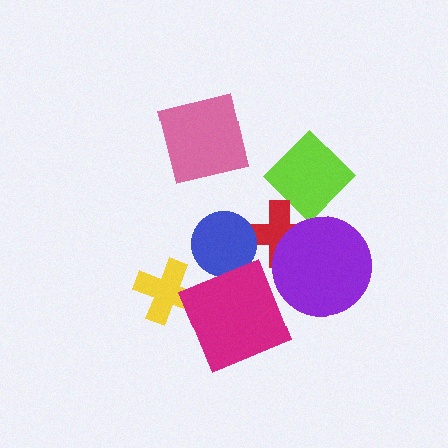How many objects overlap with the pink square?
0 objects overlap with the pink square.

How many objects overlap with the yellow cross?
0 objects overlap with the yellow cross.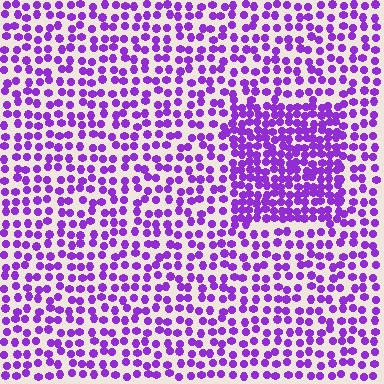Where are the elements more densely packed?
The elements are more densely packed inside the rectangle boundary.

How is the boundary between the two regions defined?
The boundary is defined by a change in element density (approximately 1.9x ratio). All elements are the same color, size, and shape.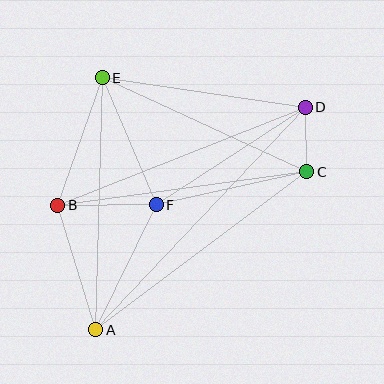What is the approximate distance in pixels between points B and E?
The distance between B and E is approximately 135 pixels.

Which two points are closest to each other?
Points C and D are closest to each other.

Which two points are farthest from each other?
Points A and D are farthest from each other.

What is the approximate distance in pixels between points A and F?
The distance between A and F is approximately 139 pixels.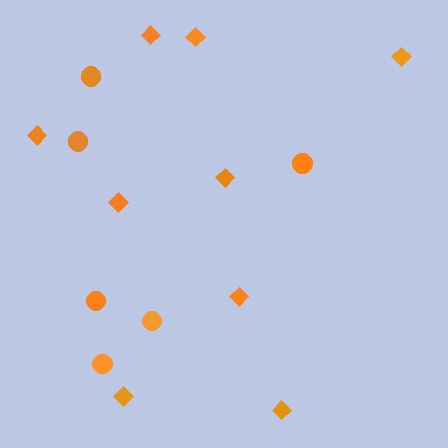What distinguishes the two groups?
There are 2 groups: one group of circles (6) and one group of diamonds (9).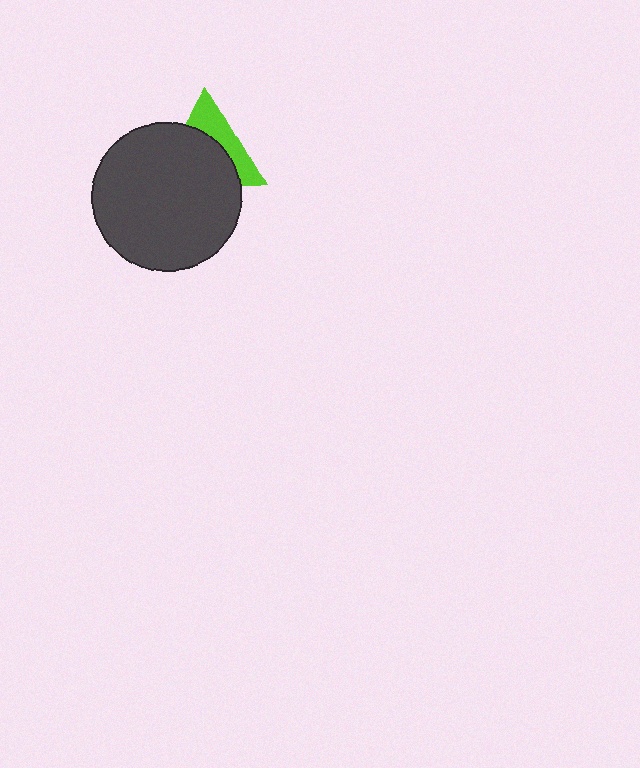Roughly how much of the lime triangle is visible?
A small part of it is visible (roughly 38%).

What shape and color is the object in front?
The object in front is a dark gray circle.